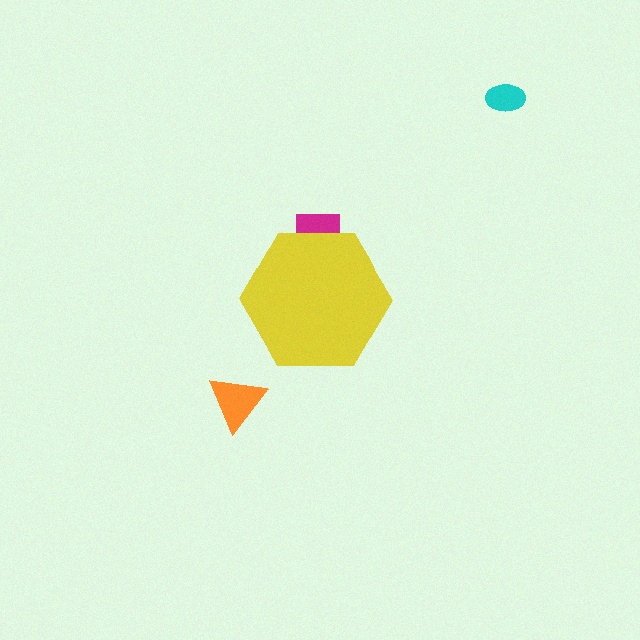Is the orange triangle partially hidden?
No, the orange triangle is fully visible.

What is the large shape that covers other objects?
A yellow hexagon.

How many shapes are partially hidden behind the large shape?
1 shape is partially hidden.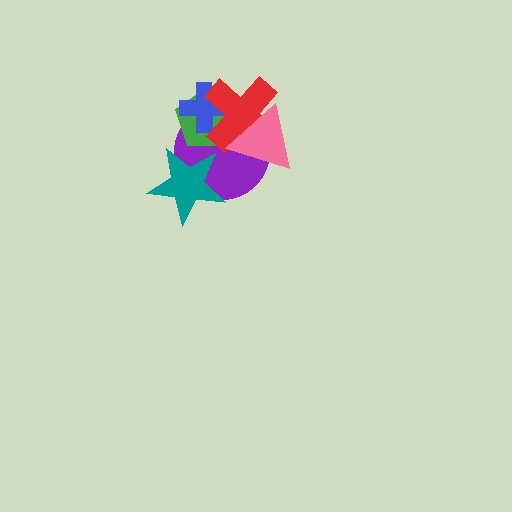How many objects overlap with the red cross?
4 objects overlap with the red cross.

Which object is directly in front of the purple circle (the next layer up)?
The green pentagon is directly in front of the purple circle.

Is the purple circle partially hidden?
Yes, it is partially covered by another shape.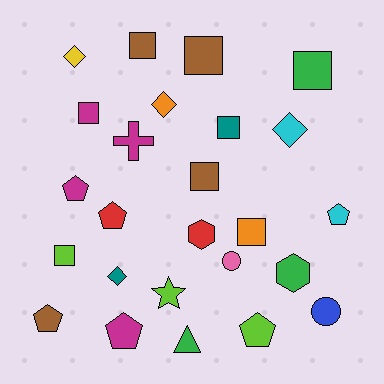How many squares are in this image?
There are 8 squares.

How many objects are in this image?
There are 25 objects.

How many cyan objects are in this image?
There are 2 cyan objects.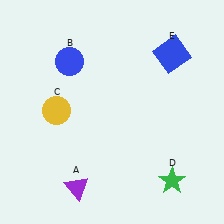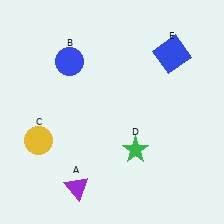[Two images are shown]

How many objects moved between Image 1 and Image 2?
2 objects moved between the two images.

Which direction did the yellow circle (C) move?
The yellow circle (C) moved down.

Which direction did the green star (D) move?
The green star (D) moved left.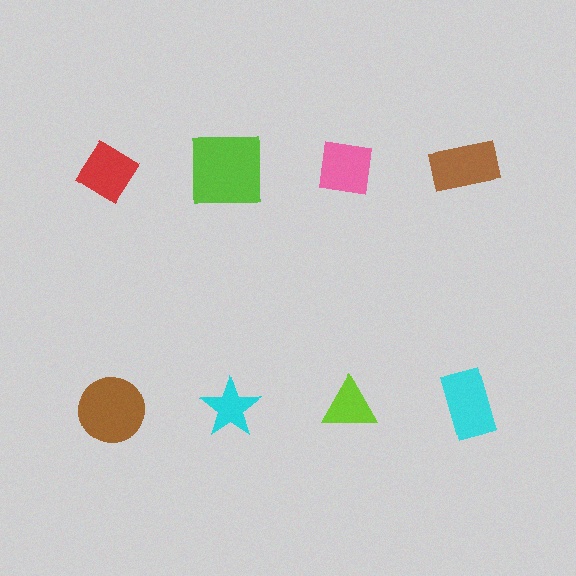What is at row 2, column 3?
A lime triangle.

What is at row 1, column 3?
A pink square.